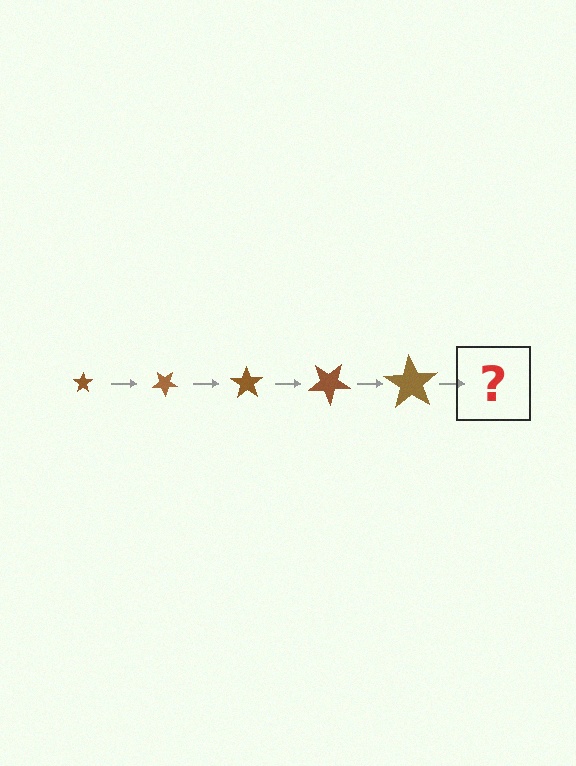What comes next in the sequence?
The next element should be a star, larger than the previous one and rotated 175 degrees from the start.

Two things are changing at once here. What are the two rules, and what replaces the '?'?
The two rules are that the star grows larger each step and it rotates 35 degrees each step. The '?' should be a star, larger than the previous one and rotated 175 degrees from the start.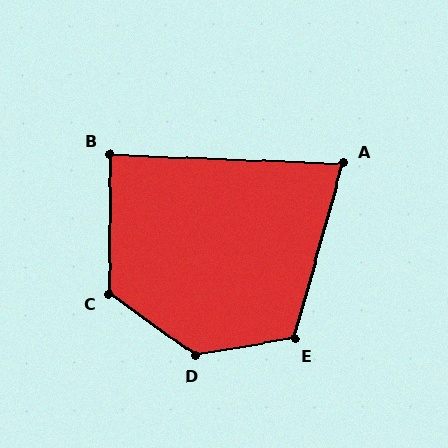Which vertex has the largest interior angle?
D, at approximately 135 degrees.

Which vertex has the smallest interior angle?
A, at approximately 77 degrees.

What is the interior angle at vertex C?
Approximately 125 degrees (obtuse).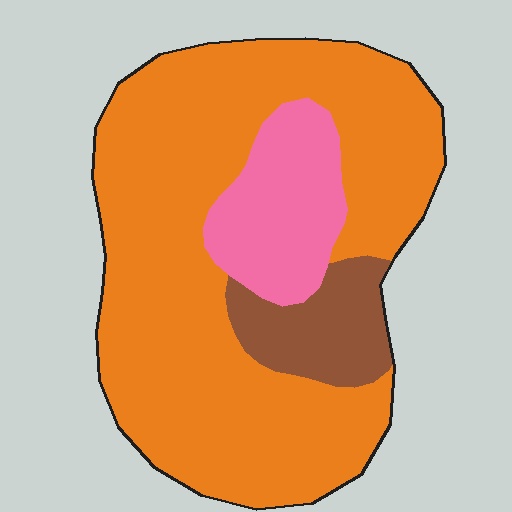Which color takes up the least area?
Brown, at roughly 10%.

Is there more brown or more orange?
Orange.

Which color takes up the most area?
Orange, at roughly 75%.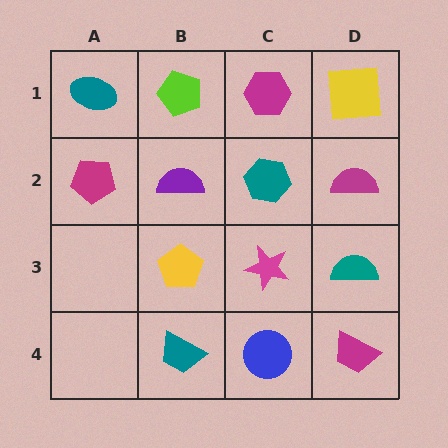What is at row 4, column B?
A teal trapezoid.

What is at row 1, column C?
A magenta hexagon.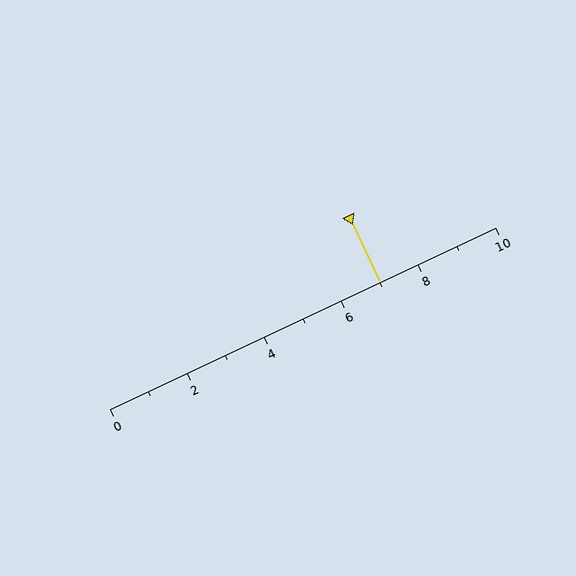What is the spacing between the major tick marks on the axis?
The major ticks are spaced 2 apart.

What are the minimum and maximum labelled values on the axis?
The axis runs from 0 to 10.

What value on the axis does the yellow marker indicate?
The marker indicates approximately 7.